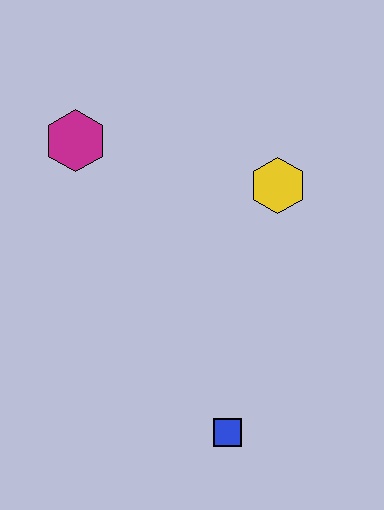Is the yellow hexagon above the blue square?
Yes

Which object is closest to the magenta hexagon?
The yellow hexagon is closest to the magenta hexagon.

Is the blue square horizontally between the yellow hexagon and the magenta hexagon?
Yes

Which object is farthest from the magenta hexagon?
The blue square is farthest from the magenta hexagon.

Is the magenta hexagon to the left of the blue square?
Yes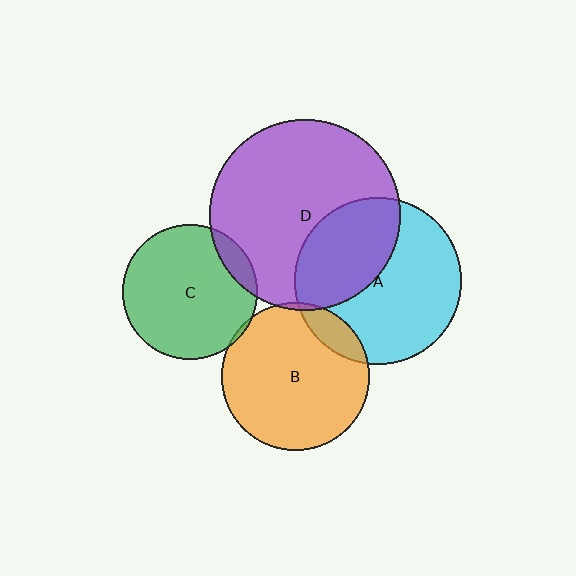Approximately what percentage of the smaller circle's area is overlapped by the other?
Approximately 40%.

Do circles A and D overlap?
Yes.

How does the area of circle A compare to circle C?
Approximately 1.5 times.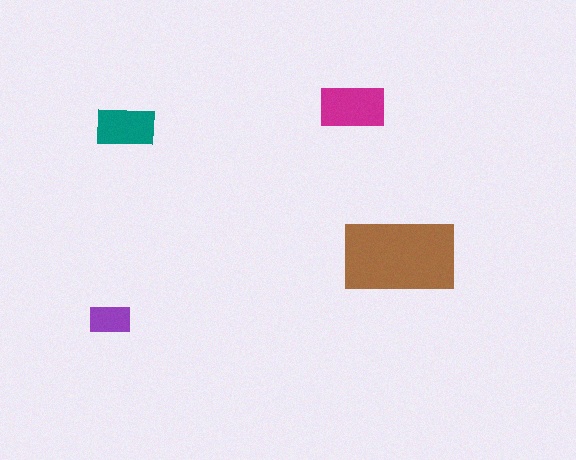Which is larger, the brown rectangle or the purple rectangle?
The brown one.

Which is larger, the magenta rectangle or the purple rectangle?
The magenta one.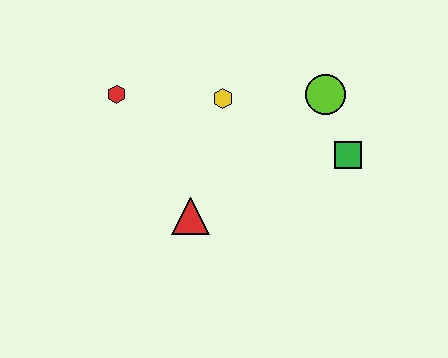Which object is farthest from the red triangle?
The lime circle is farthest from the red triangle.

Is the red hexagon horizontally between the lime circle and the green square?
No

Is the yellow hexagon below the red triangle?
No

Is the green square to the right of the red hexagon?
Yes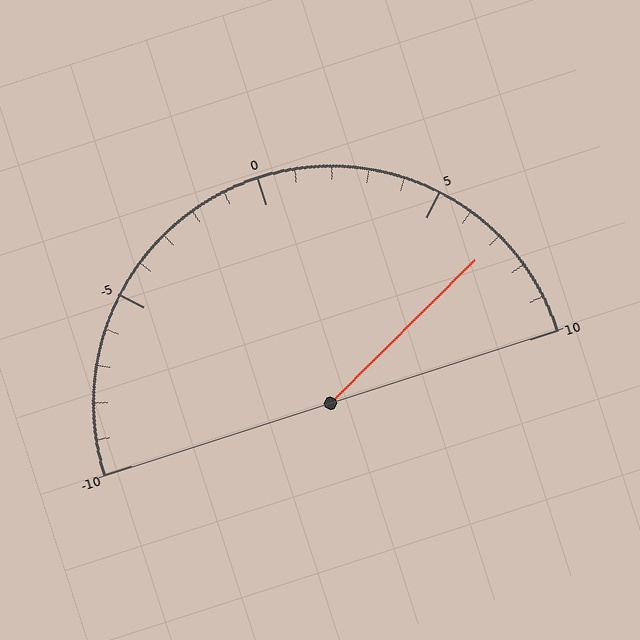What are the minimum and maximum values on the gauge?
The gauge ranges from -10 to 10.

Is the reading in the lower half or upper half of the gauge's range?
The reading is in the upper half of the range (-10 to 10).